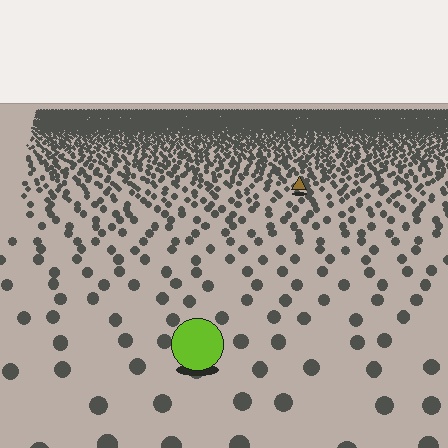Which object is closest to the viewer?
The lime circle is closest. The texture marks near it are larger and more spread out.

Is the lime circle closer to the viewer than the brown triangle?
Yes. The lime circle is closer — you can tell from the texture gradient: the ground texture is coarser near it.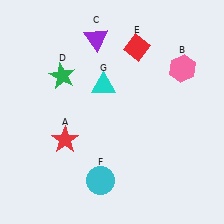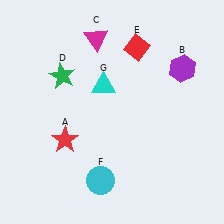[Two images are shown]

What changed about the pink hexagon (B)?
In Image 1, B is pink. In Image 2, it changed to purple.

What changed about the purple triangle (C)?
In Image 1, C is purple. In Image 2, it changed to magenta.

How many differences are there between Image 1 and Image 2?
There are 2 differences between the two images.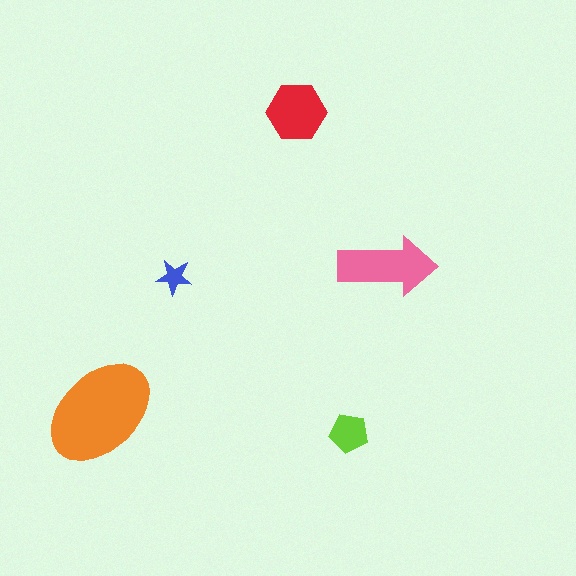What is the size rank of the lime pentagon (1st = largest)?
4th.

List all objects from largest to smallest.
The orange ellipse, the pink arrow, the red hexagon, the lime pentagon, the blue star.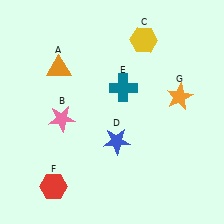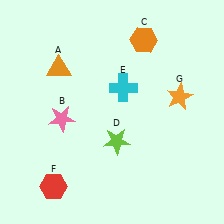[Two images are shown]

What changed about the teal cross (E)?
In Image 1, E is teal. In Image 2, it changed to cyan.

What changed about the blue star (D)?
In Image 1, D is blue. In Image 2, it changed to lime.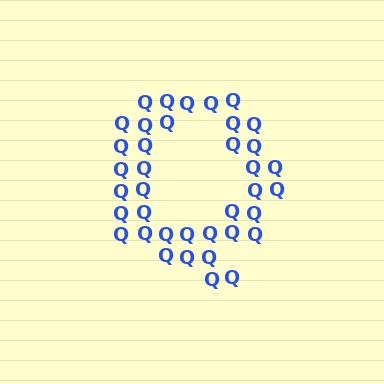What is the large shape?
The large shape is the letter Q.